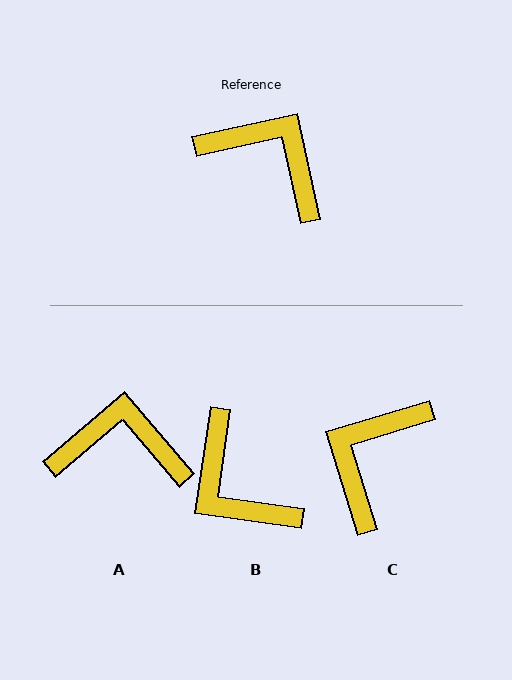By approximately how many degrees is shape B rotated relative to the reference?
Approximately 160 degrees counter-clockwise.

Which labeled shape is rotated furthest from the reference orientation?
B, about 160 degrees away.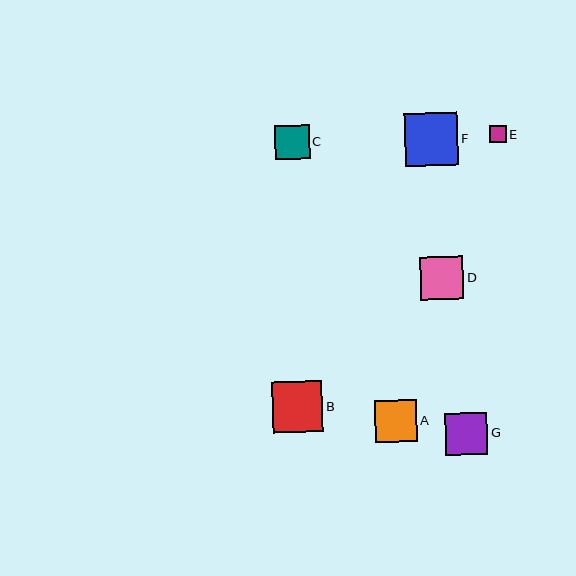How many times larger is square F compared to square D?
Square F is approximately 1.2 times the size of square D.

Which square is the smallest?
Square E is the smallest with a size of approximately 16 pixels.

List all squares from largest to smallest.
From largest to smallest: F, B, D, A, G, C, E.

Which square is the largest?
Square F is the largest with a size of approximately 54 pixels.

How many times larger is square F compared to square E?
Square F is approximately 3.3 times the size of square E.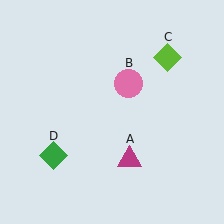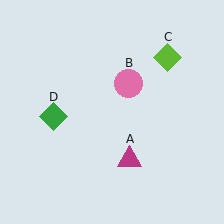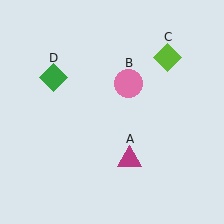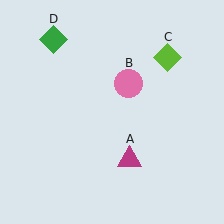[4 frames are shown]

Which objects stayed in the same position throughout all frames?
Magenta triangle (object A) and pink circle (object B) and lime diamond (object C) remained stationary.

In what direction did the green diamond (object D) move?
The green diamond (object D) moved up.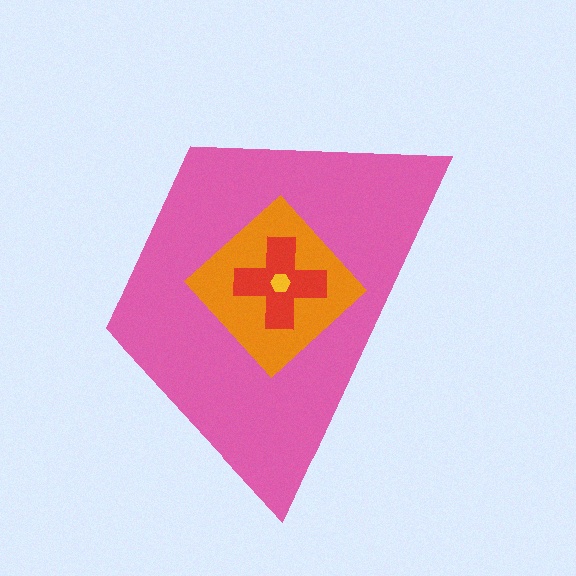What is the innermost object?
The yellow hexagon.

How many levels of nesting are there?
4.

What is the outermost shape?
The pink trapezoid.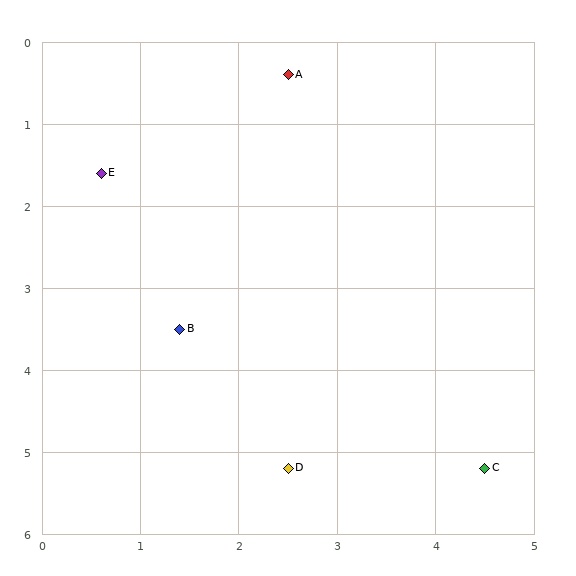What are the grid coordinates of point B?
Point B is at approximately (1.4, 3.5).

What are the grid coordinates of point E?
Point E is at approximately (0.6, 1.6).